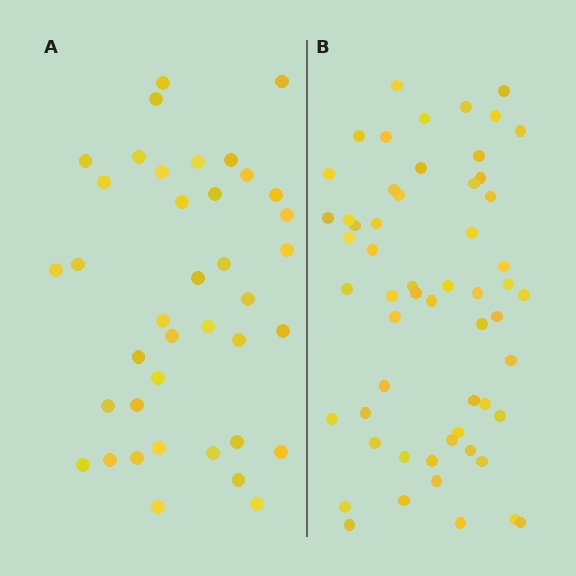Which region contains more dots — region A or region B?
Region B (the right region) has more dots.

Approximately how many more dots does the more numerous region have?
Region B has approximately 20 more dots than region A.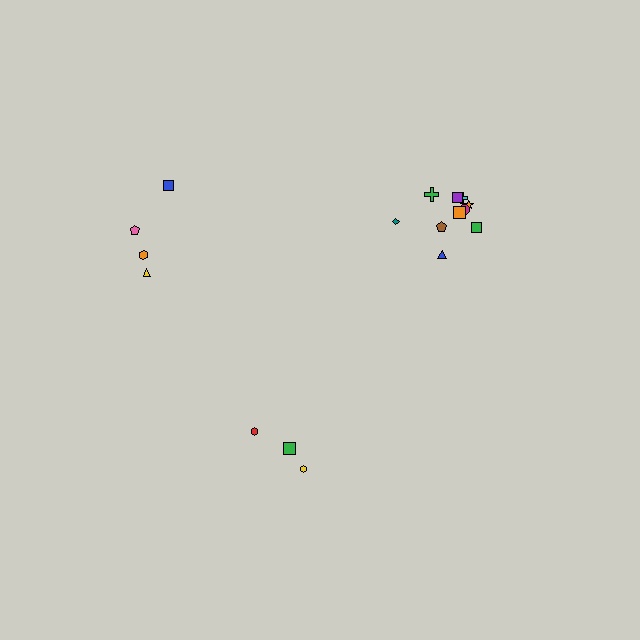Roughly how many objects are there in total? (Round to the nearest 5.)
Roughly 15 objects in total.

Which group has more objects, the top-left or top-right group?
The top-right group.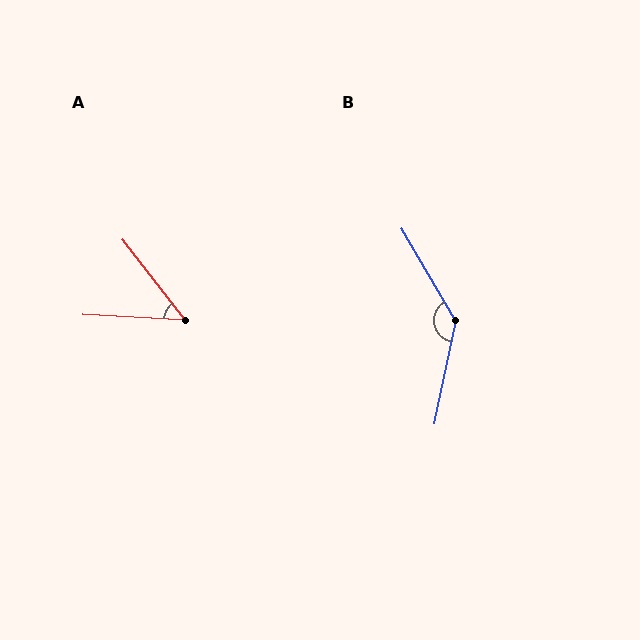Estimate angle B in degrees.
Approximately 138 degrees.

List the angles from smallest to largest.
A (49°), B (138°).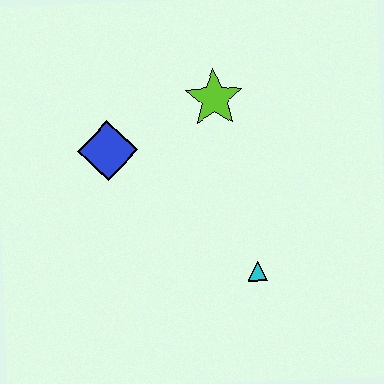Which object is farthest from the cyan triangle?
The blue diamond is farthest from the cyan triangle.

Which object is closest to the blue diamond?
The lime star is closest to the blue diamond.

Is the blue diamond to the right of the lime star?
No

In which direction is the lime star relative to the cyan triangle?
The lime star is above the cyan triangle.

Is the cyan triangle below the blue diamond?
Yes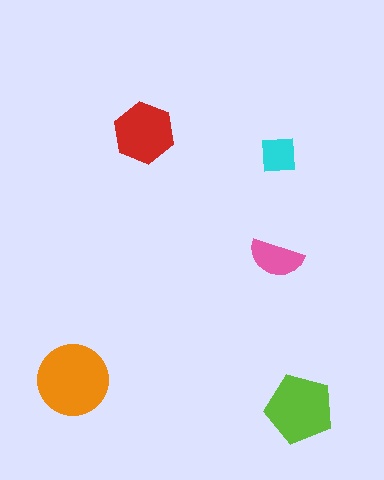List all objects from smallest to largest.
The cyan square, the pink semicircle, the red hexagon, the lime pentagon, the orange circle.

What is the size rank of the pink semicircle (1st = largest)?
4th.